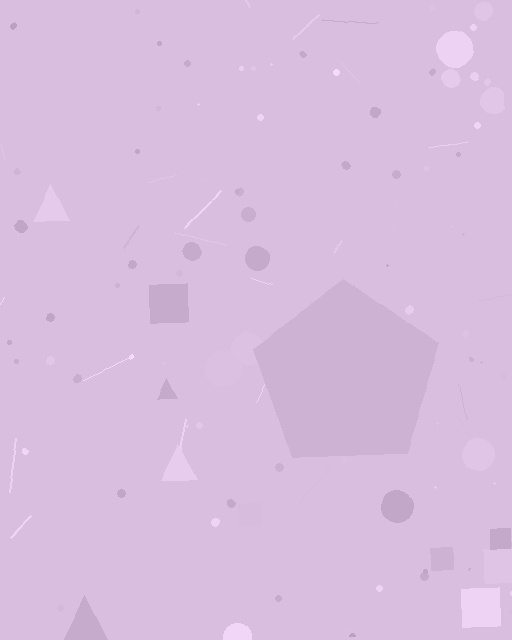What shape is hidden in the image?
A pentagon is hidden in the image.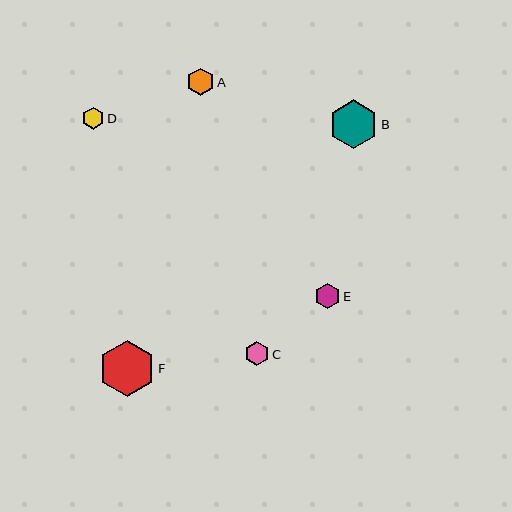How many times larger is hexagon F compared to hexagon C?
Hexagon F is approximately 2.4 times the size of hexagon C.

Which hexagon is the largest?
Hexagon F is the largest with a size of approximately 57 pixels.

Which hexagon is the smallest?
Hexagon D is the smallest with a size of approximately 22 pixels.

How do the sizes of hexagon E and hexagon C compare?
Hexagon E and hexagon C are approximately the same size.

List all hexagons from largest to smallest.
From largest to smallest: F, B, A, E, C, D.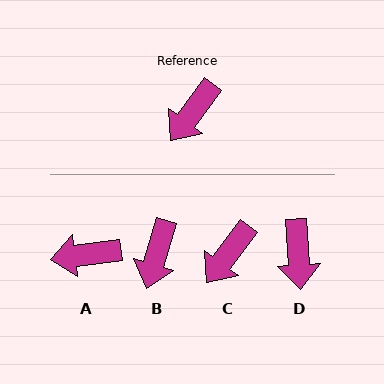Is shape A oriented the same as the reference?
No, it is off by about 46 degrees.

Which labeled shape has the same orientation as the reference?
C.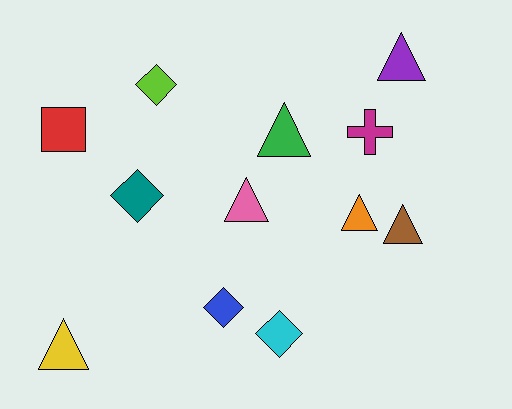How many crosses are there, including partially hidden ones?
There is 1 cross.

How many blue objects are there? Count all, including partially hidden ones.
There is 1 blue object.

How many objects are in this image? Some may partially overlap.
There are 12 objects.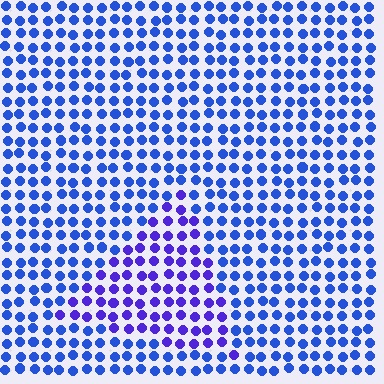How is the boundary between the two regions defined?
The boundary is defined purely by a slight shift in hue (about 30 degrees). Spacing, size, and orientation are identical on both sides.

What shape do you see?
I see a triangle.